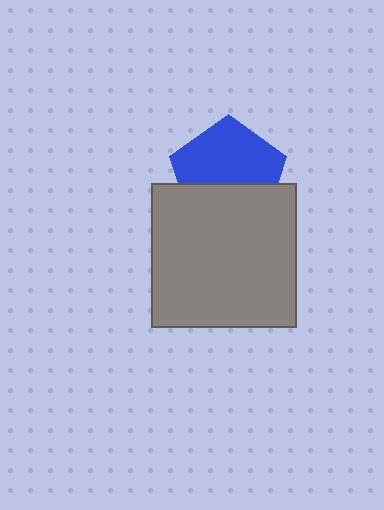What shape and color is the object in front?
The object in front is a gray square.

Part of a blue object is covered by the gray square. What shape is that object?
It is a pentagon.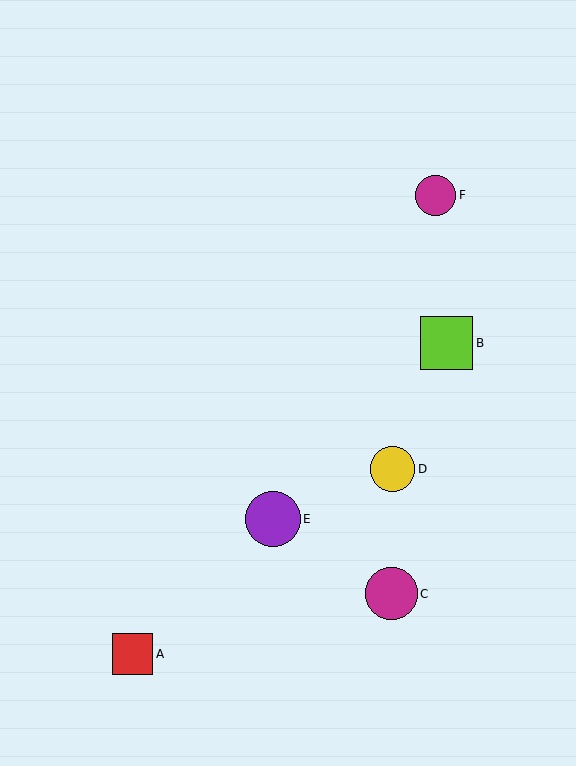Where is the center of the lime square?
The center of the lime square is at (446, 343).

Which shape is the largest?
The purple circle (labeled E) is the largest.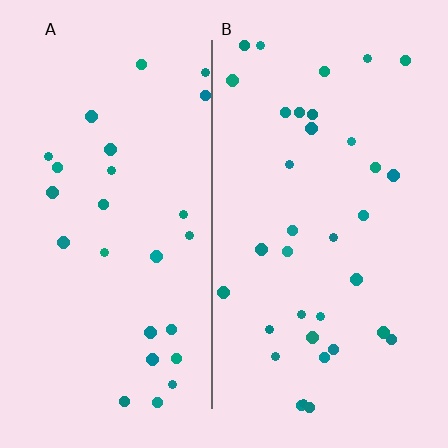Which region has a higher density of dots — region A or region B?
B (the right).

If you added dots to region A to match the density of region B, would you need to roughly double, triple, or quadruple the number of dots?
Approximately double.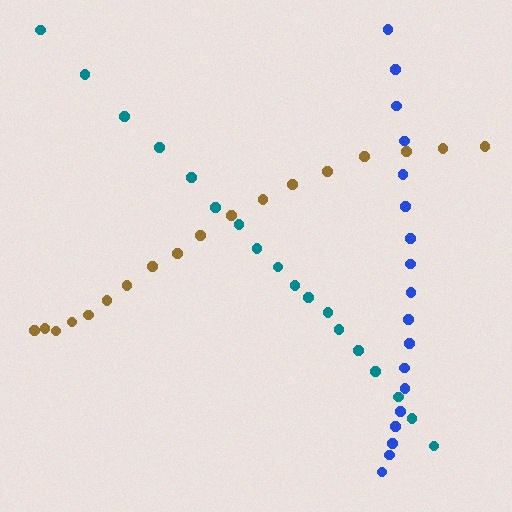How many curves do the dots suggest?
There are 3 distinct paths.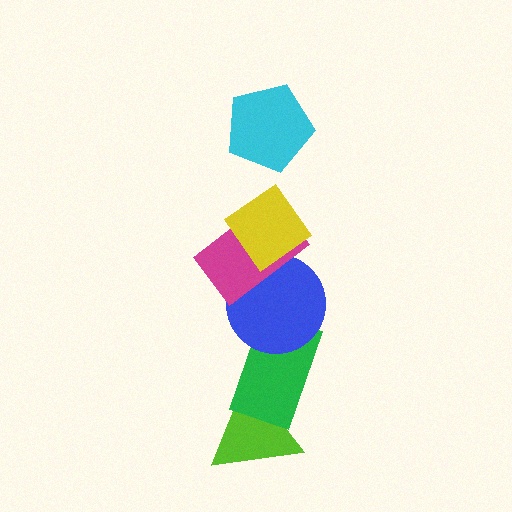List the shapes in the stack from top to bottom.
From top to bottom: the cyan pentagon, the yellow diamond, the magenta rectangle, the blue circle, the green rectangle, the lime triangle.